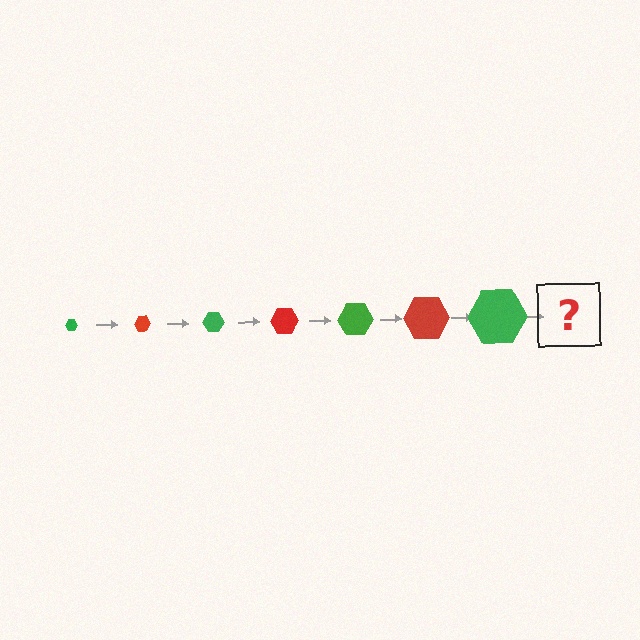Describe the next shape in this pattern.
It should be a red hexagon, larger than the previous one.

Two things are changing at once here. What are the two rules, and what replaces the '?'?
The two rules are that the hexagon grows larger each step and the color cycles through green and red. The '?' should be a red hexagon, larger than the previous one.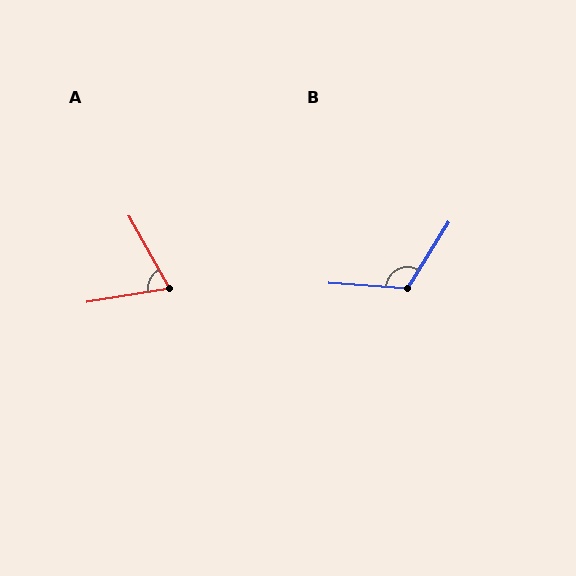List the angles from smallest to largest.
A (70°), B (118°).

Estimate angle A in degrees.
Approximately 70 degrees.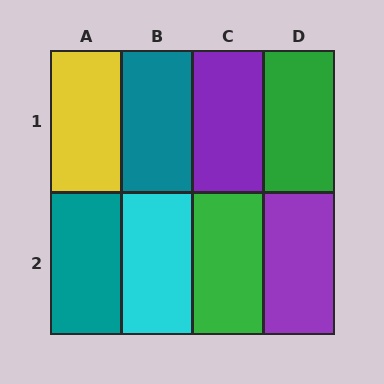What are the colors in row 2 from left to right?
Teal, cyan, green, purple.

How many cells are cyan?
1 cell is cyan.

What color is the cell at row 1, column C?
Purple.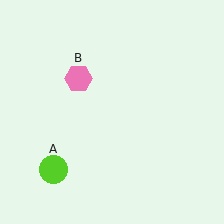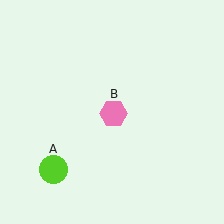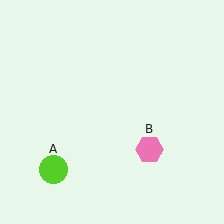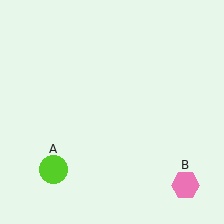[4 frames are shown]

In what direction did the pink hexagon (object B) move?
The pink hexagon (object B) moved down and to the right.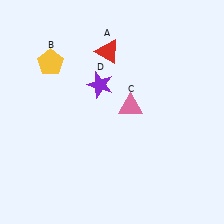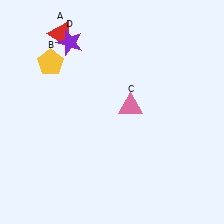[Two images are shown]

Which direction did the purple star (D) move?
The purple star (D) moved up.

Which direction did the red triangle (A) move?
The red triangle (A) moved left.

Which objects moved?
The objects that moved are: the red triangle (A), the purple star (D).